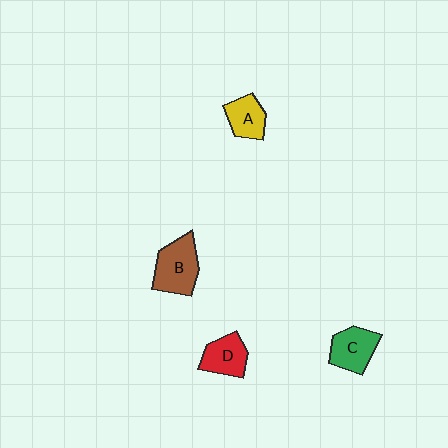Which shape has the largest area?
Shape B (brown).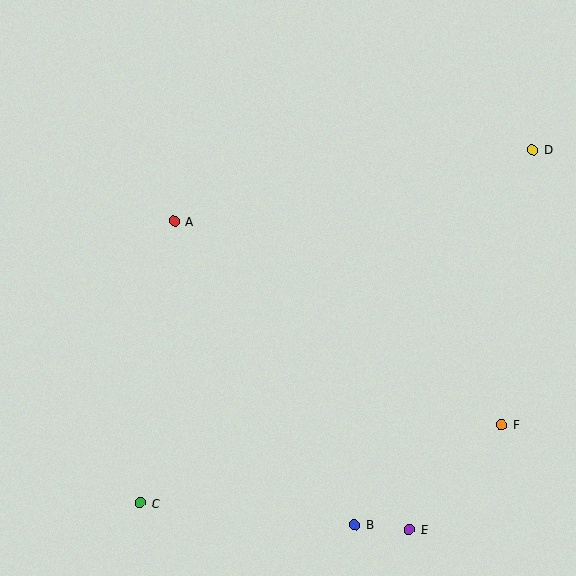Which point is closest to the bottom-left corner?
Point C is closest to the bottom-left corner.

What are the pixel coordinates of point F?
Point F is at (502, 425).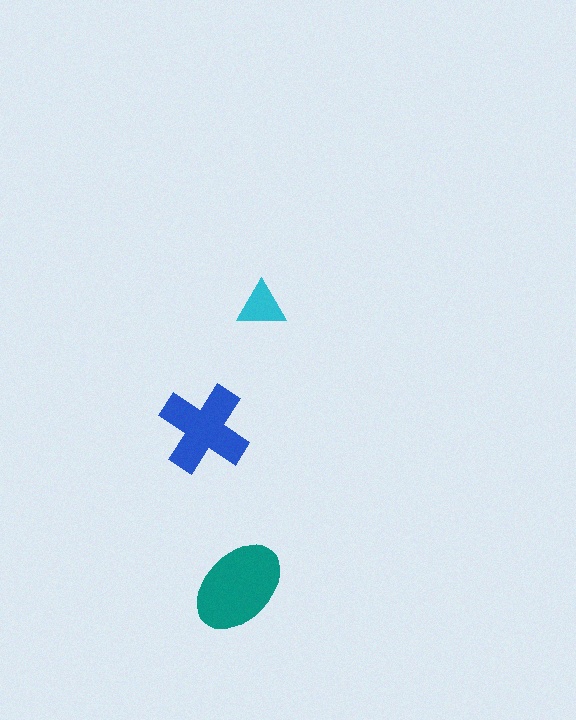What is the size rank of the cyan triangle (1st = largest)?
3rd.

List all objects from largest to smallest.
The teal ellipse, the blue cross, the cyan triangle.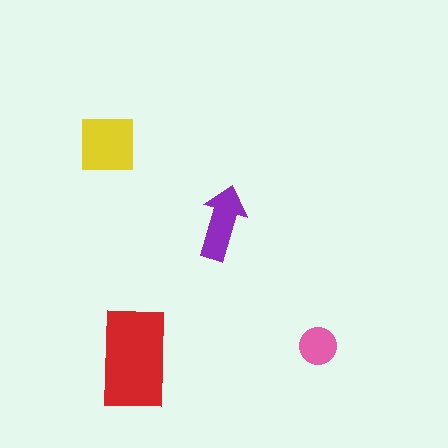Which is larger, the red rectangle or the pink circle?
The red rectangle.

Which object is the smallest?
The pink circle.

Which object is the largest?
The red rectangle.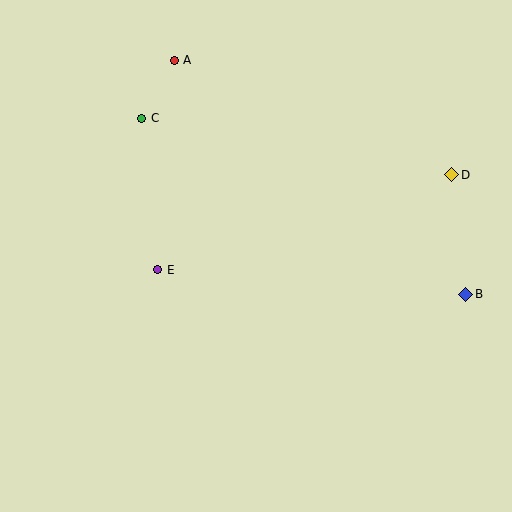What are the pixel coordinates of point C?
Point C is at (142, 118).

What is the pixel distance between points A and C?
The distance between A and C is 67 pixels.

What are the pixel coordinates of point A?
Point A is at (174, 60).